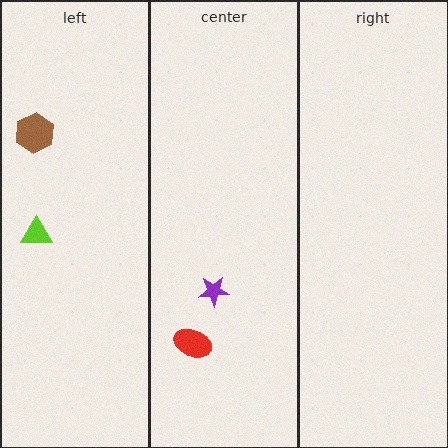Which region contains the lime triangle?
The left region.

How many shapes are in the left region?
2.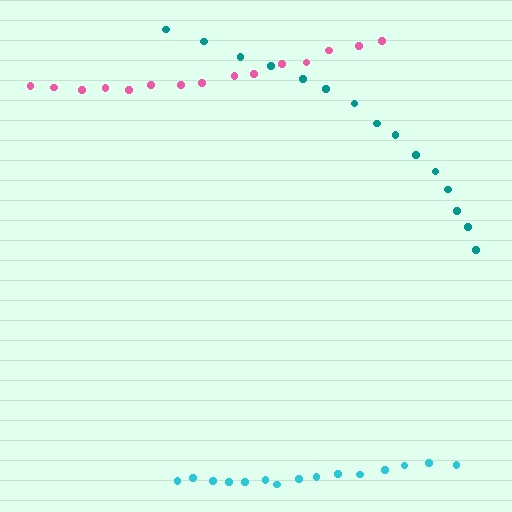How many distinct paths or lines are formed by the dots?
There are 3 distinct paths.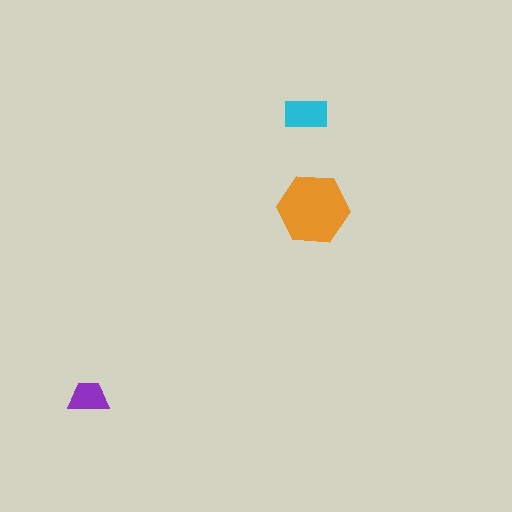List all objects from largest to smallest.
The orange hexagon, the cyan rectangle, the purple trapezoid.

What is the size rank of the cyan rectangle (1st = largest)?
2nd.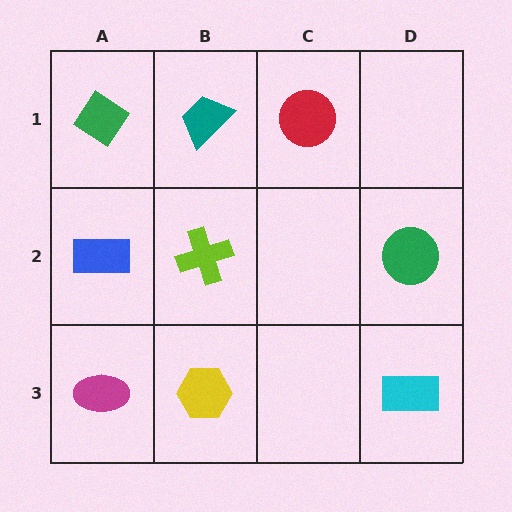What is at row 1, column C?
A red circle.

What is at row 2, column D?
A green circle.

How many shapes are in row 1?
3 shapes.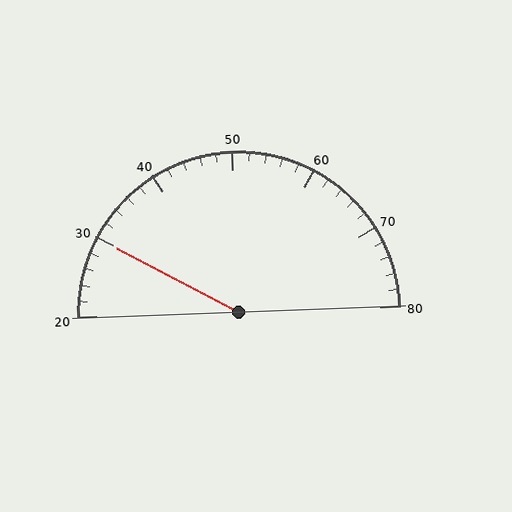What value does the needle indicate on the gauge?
The needle indicates approximately 30.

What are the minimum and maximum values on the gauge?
The gauge ranges from 20 to 80.